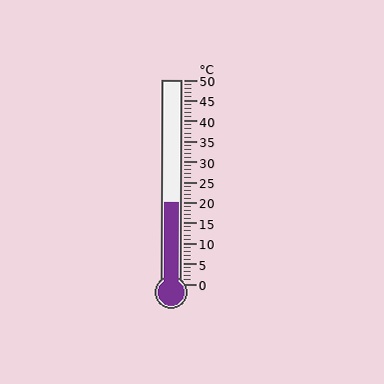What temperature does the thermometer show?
The thermometer shows approximately 20°C.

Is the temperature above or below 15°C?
The temperature is above 15°C.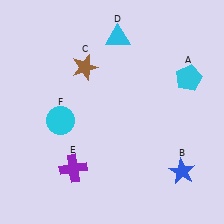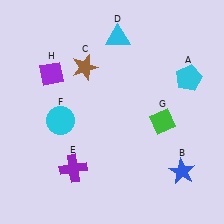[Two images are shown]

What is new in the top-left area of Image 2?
A purple diamond (H) was added in the top-left area of Image 2.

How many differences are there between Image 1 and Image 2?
There are 2 differences between the two images.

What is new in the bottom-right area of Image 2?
A green diamond (G) was added in the bottom-right area of Image 2.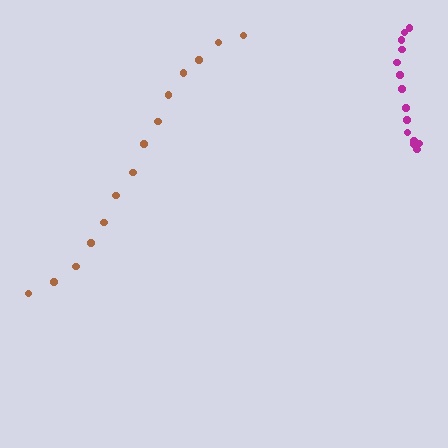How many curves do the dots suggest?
There are 2 distinct paths.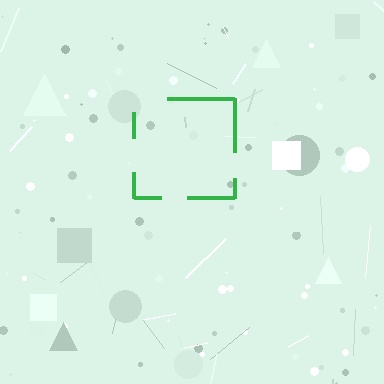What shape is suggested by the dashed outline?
The dashed outline suggests a square.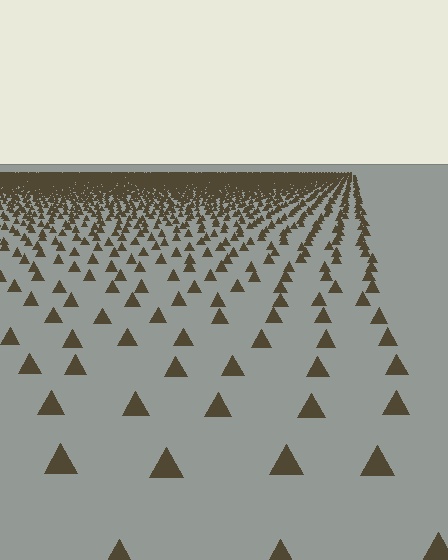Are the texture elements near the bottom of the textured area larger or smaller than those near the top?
Larger. Near the bottom, elements are closer to the viewer and appear at a bigger on-screen size.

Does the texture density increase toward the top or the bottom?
Density increases toward the top.